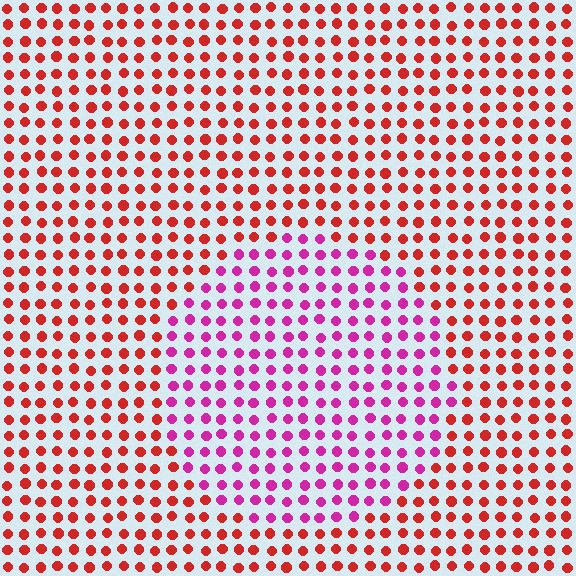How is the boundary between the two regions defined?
The boundary is defined purely by a slight shift in hue (about 45 degrees). Spacing, size, and orientation are identical on both sides.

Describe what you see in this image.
The image is filled with small red elements in a uniform arrangement. A circle-shaped region is visible where the elements are tinted to a slightly different hue, forming a subtle color boundary.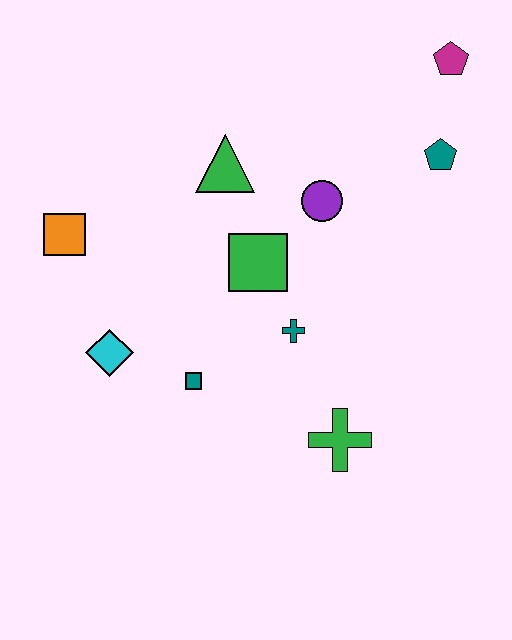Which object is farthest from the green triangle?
The green cross is farthest from the green triangle.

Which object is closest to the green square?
The teal cross is closest to the green square.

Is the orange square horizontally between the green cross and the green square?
No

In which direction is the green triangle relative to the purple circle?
The green triangle is to the left of the purple circle.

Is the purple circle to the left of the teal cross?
No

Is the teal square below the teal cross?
Yes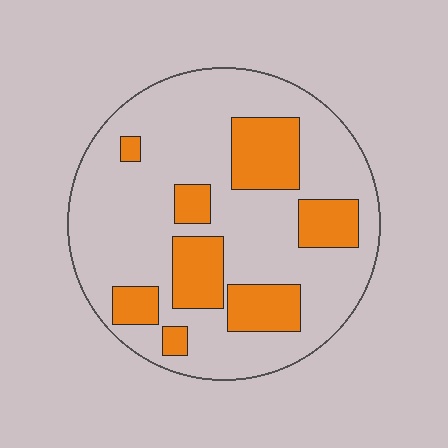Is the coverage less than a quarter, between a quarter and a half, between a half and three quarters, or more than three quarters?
Between a quarter and a half.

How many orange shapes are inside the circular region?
8.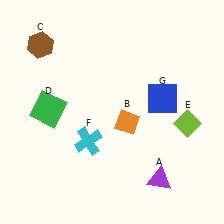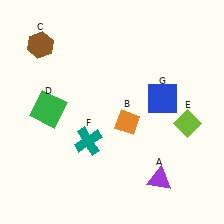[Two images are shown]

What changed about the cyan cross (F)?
In Image 1, F is cyan. In Image 2, it changed to teal.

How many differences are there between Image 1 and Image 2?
There is 1 difference between the two images.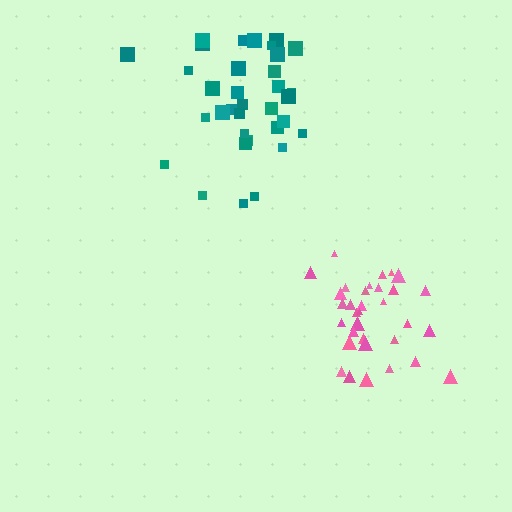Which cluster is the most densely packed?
Pink.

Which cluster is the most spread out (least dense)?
Teal.